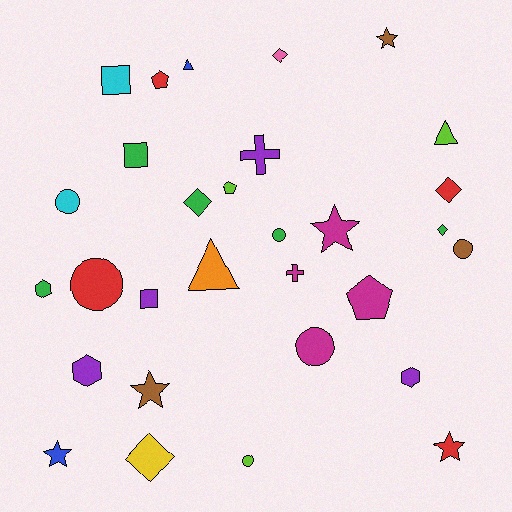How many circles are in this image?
There are 6 circles.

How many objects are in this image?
There are 30 objects.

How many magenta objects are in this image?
There are 4 magenta objects.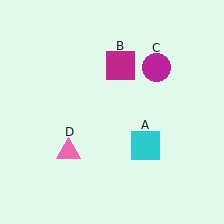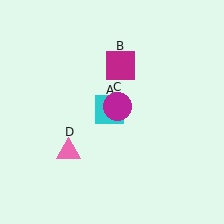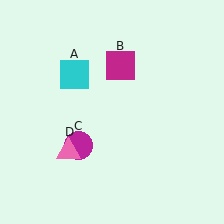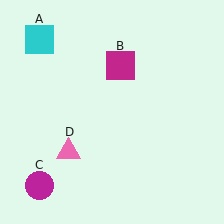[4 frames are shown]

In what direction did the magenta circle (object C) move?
The magenta circle (object C) moved down and to the left.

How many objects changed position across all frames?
2 objects changed position: cyan square (object A), magenta circle (object C).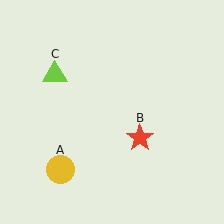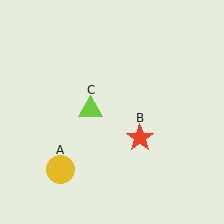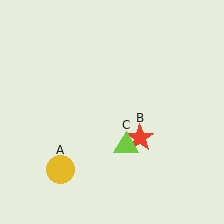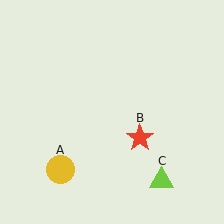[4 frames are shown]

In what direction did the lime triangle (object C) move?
The lime triangle (object C) moved down and to the right.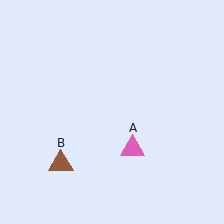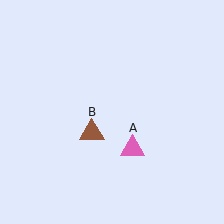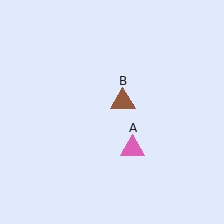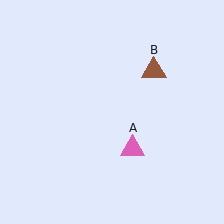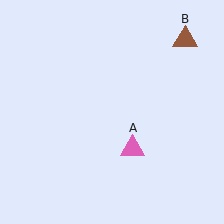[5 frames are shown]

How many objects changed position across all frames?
1 object changed position: brown triangle (object B).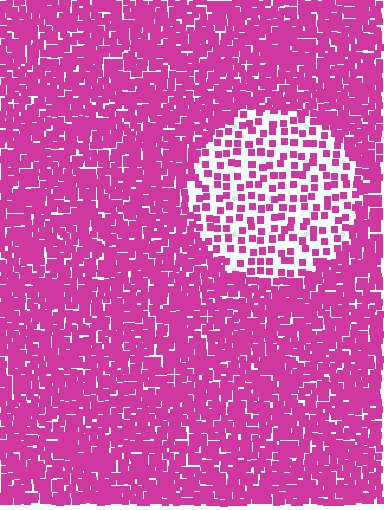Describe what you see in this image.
The image contains small magenta elements arranged at two different densities. A circle-shaped region is visible where the elements are less densely packed than the surrounding area.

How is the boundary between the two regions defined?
The boundary is defined by a change in element density (approximately 2.7x ratio). All elements are the same color, size, and shape.